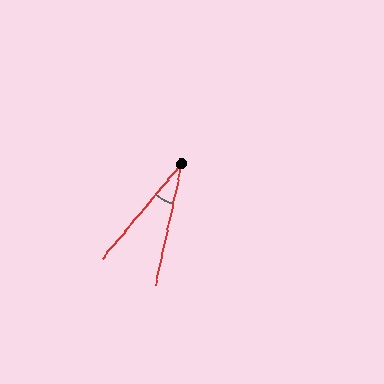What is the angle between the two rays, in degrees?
Approximately 28 degrees.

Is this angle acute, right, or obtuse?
It is acute.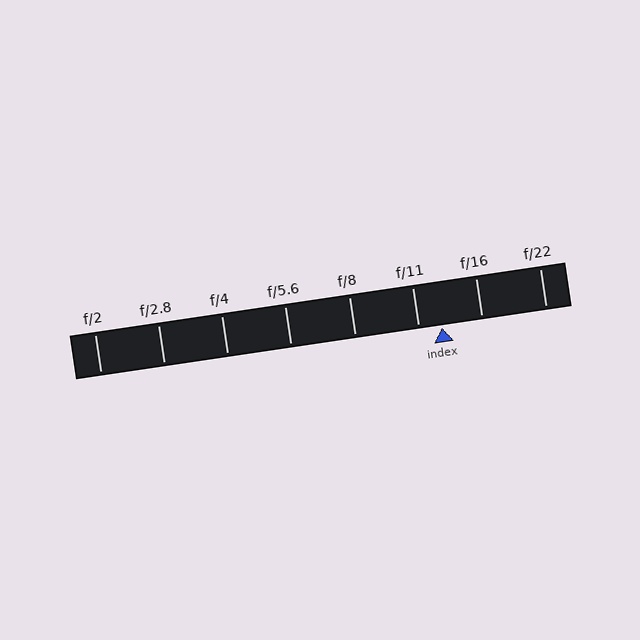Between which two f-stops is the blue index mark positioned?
The index mark is between f/11 and f/16.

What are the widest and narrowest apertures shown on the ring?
The widest aperture shown is f/2 and the narrowest is f/22.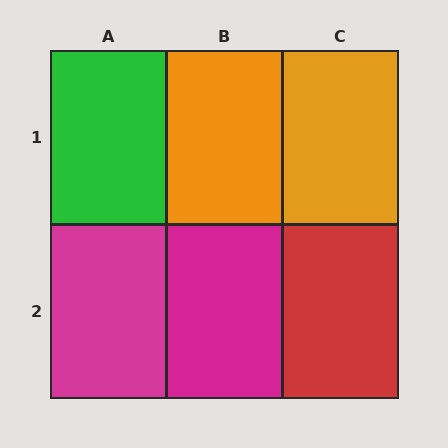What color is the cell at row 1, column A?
Green.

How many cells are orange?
2 cells are orange.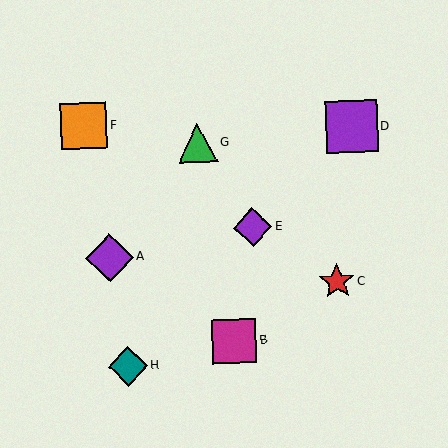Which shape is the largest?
The purple square (labeled D) is the largest.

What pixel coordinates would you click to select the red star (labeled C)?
Click at (337, 281) to select the red star C.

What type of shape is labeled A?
Shape A is a purple diamond.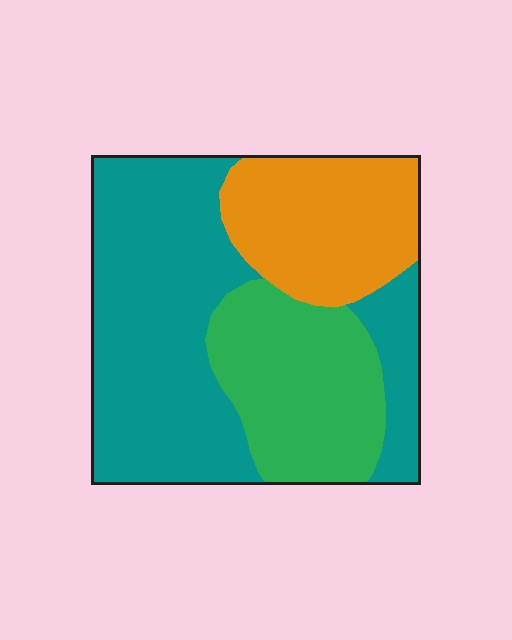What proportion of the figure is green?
Green takes up about one quarter (1/4) of the figure.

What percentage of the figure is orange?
Orange takes up less than a quarter of the figure.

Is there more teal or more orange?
Teal.